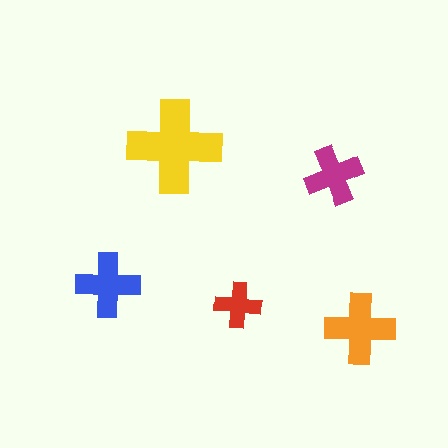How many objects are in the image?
There are 5 objects in the image.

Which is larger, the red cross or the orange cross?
The orange one.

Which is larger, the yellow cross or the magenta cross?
The yellow one.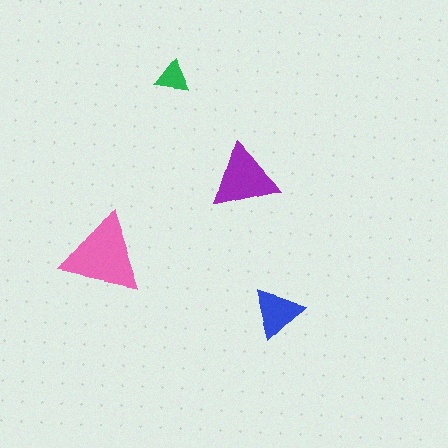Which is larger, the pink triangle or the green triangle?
The pink one.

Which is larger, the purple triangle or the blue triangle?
The purple one.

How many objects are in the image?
There are 4 objects in the image.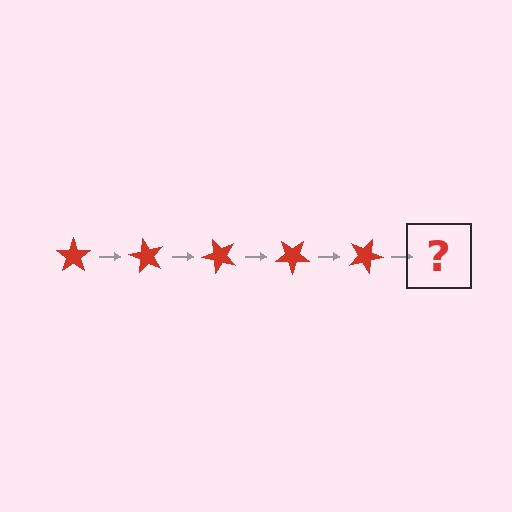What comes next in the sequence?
The next element should be a red star rotated 300 degrees.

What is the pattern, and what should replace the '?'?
The pattern is that the star rotates 60 degrees each step. The '?' should be a red star rotated 300 degrees.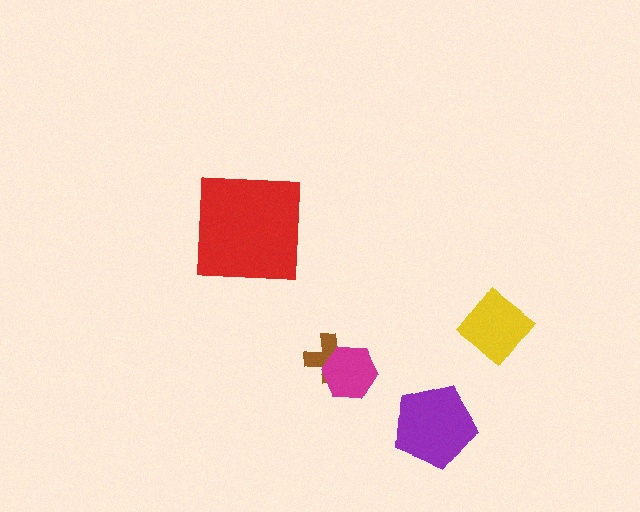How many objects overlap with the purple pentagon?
0 objects overlap with the purple pentagon.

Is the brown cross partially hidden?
Yes, it is partially covered by another shape.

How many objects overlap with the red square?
0 objects overlap with the red square.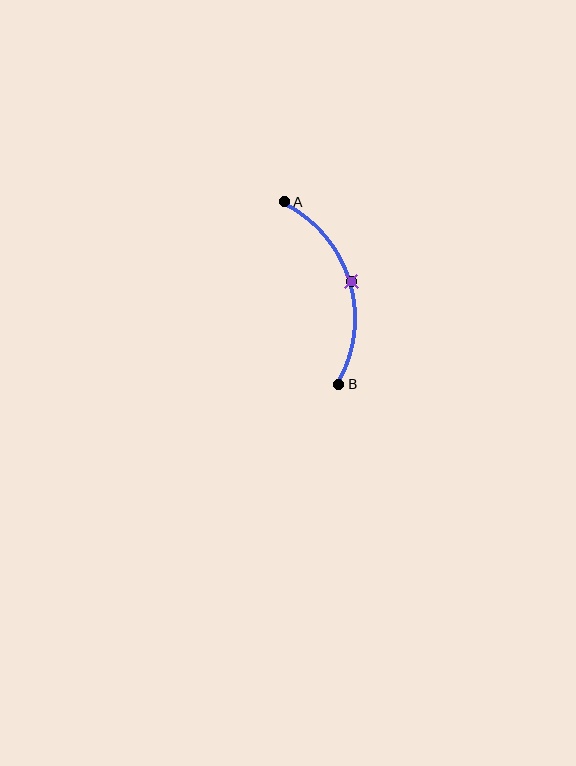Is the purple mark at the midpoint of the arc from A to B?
Yes. The purple mark lies on the arc at equal arc-length from both A and B — it is the arc midpoint.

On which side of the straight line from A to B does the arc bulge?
The arc bulges to the right of the straight line connecting A and B.